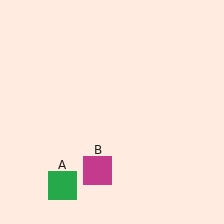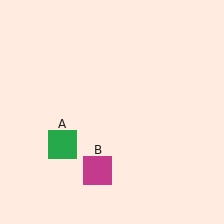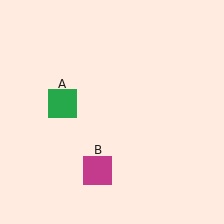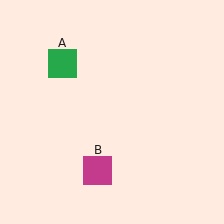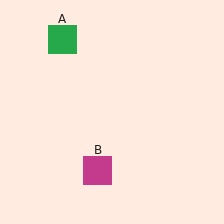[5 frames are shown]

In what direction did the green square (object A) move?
The green square (object A) moved up.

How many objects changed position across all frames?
1 object changed position: green square (object A).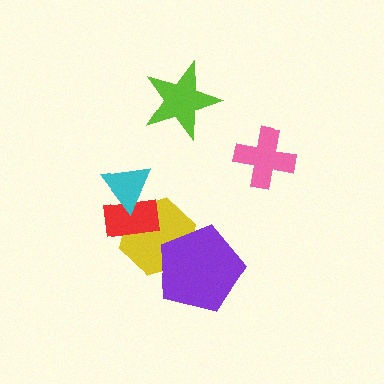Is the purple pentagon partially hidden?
No, no other shape covers it.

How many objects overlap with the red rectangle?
2 objects overlap with the red rectangle.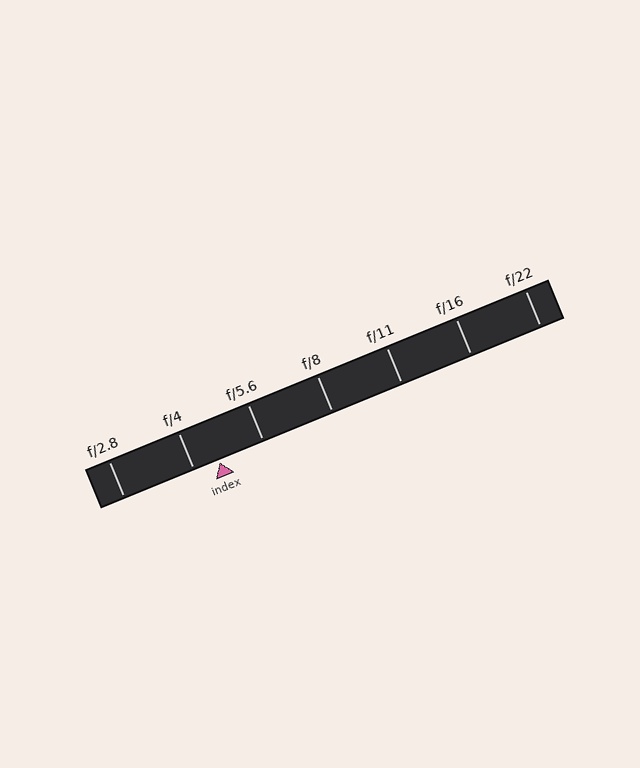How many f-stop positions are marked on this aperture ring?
There are 7 f-stop positions marked.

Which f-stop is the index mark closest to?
The index mark is closest to f/4.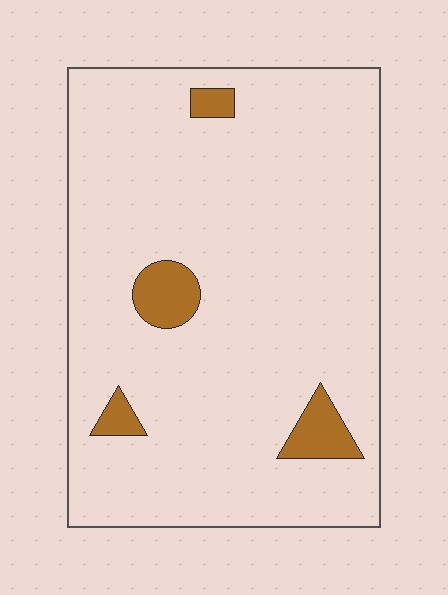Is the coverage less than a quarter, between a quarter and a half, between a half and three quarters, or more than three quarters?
Less than a quarter.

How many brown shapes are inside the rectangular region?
4.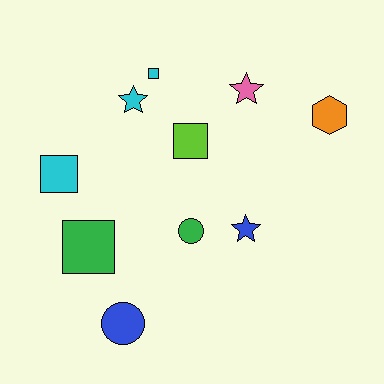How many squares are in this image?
There are 4 squares.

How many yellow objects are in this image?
There are no yellow objects.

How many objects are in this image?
There are 10 objects.